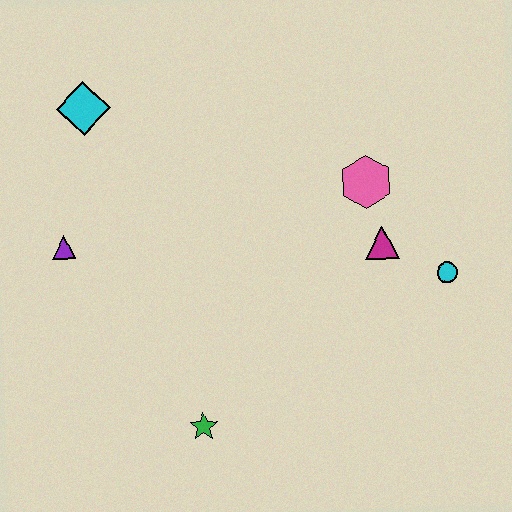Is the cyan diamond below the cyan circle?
No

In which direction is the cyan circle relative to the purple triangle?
The cyan circle is to the right of the purple triangle.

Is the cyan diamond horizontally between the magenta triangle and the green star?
No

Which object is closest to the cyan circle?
The magenta triangle is closest to the cyan circle.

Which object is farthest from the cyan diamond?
The cyan circle is farthest from the cyan diamond.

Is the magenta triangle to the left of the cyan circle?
Yes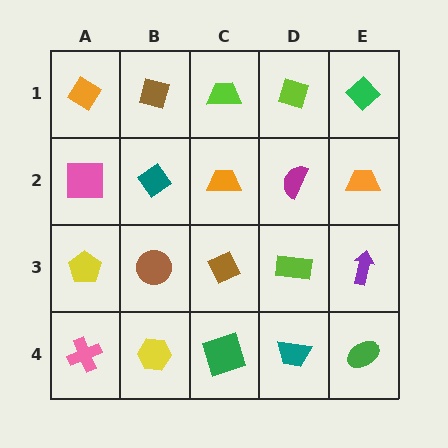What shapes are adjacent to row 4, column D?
A lime rectangle (row 3, column D), a green square (row 4, column C), a green ellipse (row 4, column E).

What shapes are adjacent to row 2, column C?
A lime trapezoid (row 1, column C), a brown diamond (row 3, column C), a teal diamond (row 2, column B), a magenta semicircle (row 2, column D).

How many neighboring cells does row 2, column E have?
3.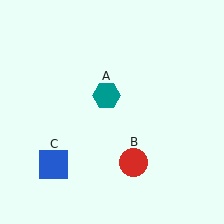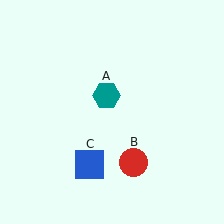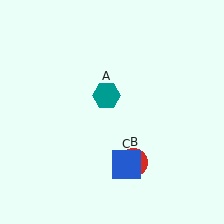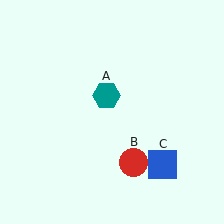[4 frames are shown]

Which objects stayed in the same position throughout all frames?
Teal hexagon (object A) and red circle (object B) remained stationary.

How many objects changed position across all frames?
1 object changed position: blue square (object C).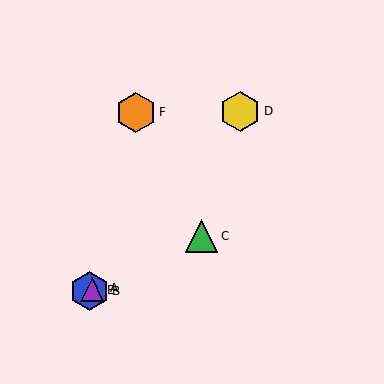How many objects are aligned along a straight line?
4 objects (A, B, C, E) are aligned along a straight line.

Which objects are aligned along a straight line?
Objects A, B, C, E are aligned along a straight line.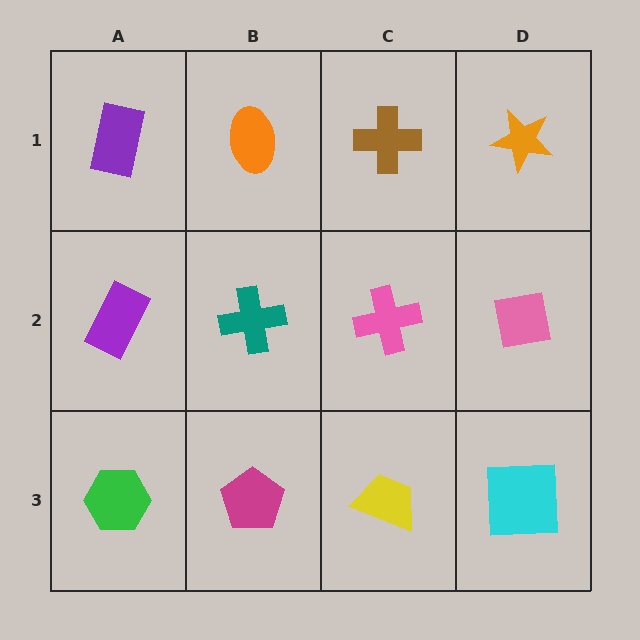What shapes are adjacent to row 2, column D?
An orange star (row 1, column D), a cyan square (row 3, column D), a pink cross (row 2, column C).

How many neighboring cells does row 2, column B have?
4.